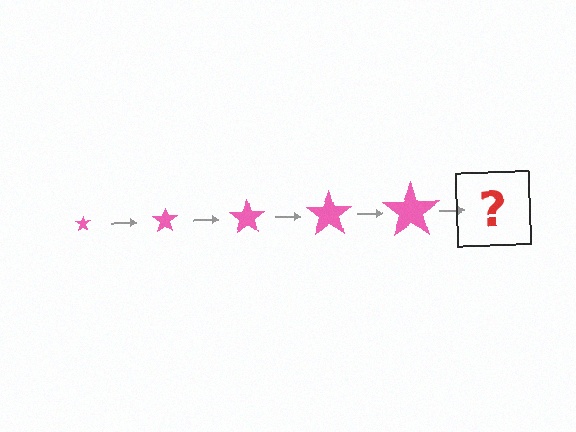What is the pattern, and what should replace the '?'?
The pattern is that the star gets progressively larger each step. The '?' should be a pink star, larger than the previous one.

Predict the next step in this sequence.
The next step is a pink star, larger than the previous one.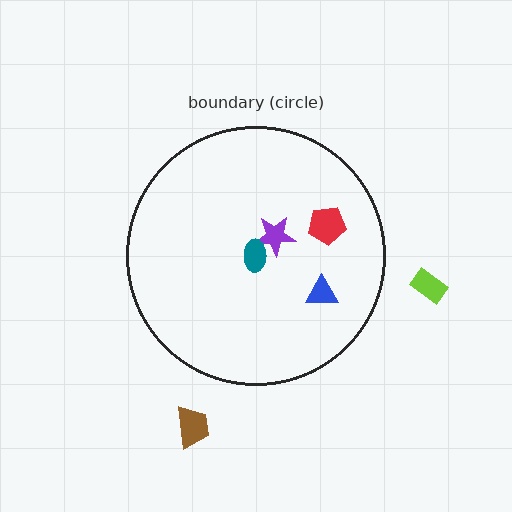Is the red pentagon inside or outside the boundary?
Inside.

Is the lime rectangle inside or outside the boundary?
Outside.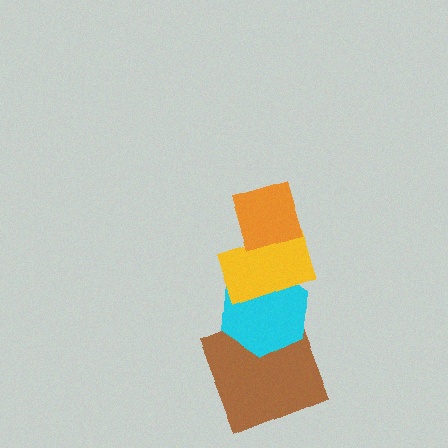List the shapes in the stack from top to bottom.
From top to bottom: the orange diamond, the yellow rectangle, the cyan hexagon, the brown square.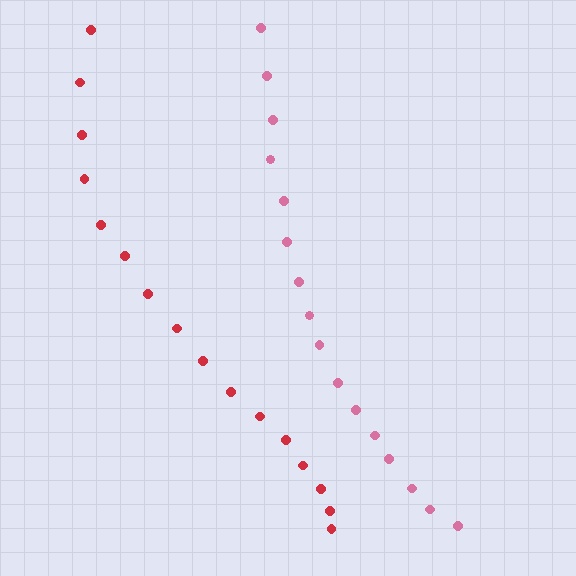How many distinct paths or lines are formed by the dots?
There are 2 distinct paths.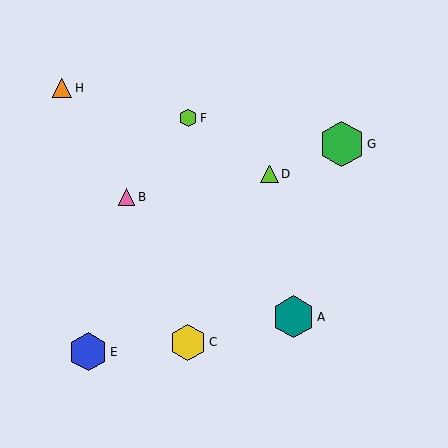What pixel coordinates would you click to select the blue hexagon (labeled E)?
Click at (88, 352) to select the blue hexagon E.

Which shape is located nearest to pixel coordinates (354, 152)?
The green hexagon (labeled G) at (342, 144) is nearest to that location.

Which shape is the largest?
The green hexagon (labeled G) is the largest.